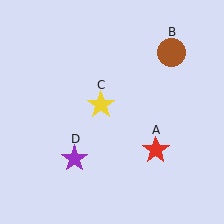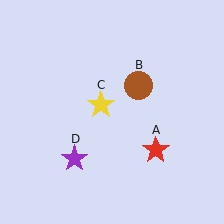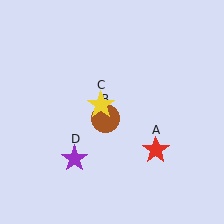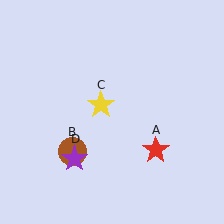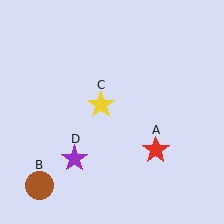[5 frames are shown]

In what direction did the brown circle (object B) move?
The brown circle (object B) moved down and to the left.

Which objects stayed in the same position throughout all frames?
Red star (object A) and yellow star (object C) and purple star (object D) remained stationary.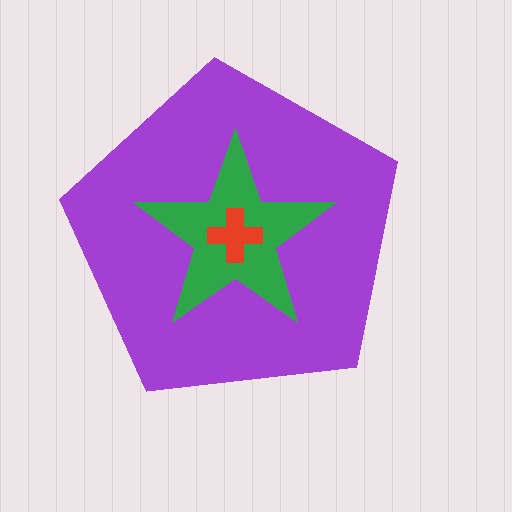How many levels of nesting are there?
3.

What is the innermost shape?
The red cross.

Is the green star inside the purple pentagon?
Yes.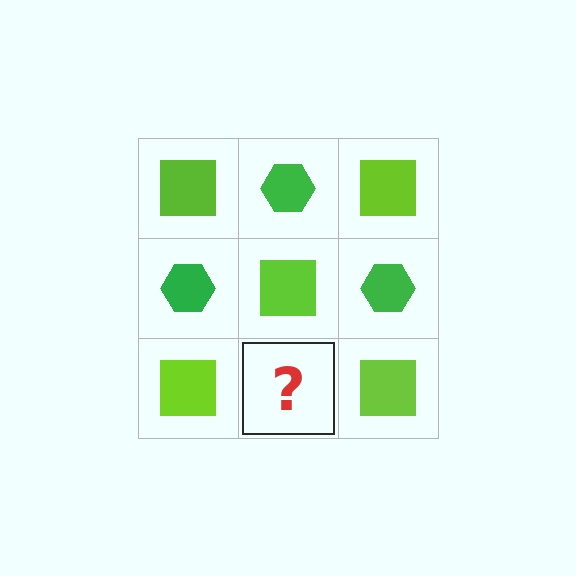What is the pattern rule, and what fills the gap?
The rule is that it alternates lime square and green hexagon in a checkerboard pattern. The gap should be filled with a green hexagon.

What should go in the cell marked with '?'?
The missing cell should contain a green hexagon.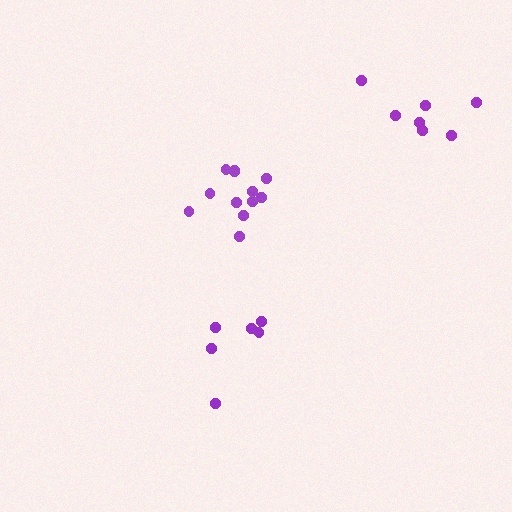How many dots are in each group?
Group 1: 12 dots, Group 2: 6 dots, Group 3: 7 dots (25 total).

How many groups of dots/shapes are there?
There are 3 groups.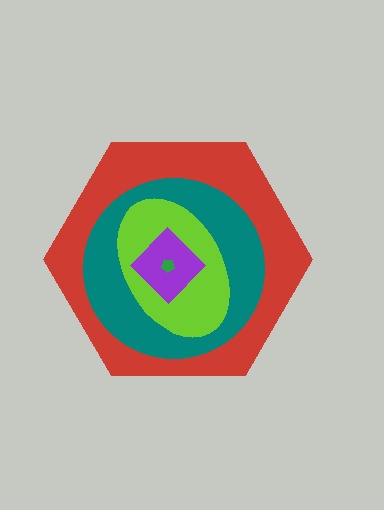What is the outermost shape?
The red hexagon.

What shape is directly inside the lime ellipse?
The purple diamond.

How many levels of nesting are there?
5.